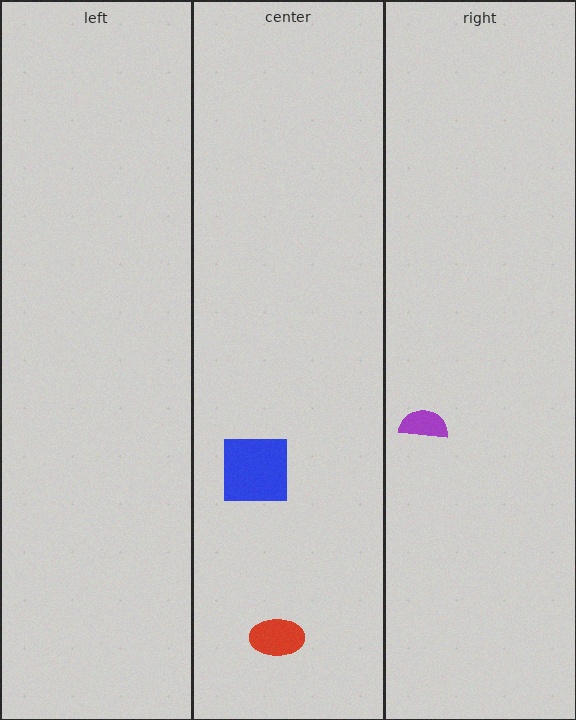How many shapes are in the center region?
2.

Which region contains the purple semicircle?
The right region.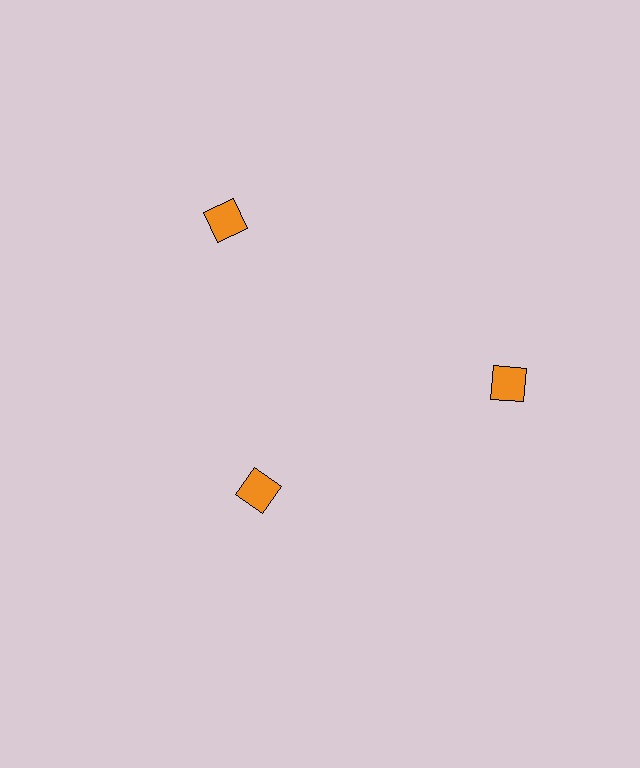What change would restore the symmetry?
The symmetry would be restored by moving it outward, back onto the ring so that all 3 squares sit at equal angles and equal distance from the center.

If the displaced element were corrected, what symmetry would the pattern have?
It would have 3-fold rotational symmetry — the pattern would map onto itself every 120 degrees.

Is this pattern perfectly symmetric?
No. The 3 orange squares are arranged in a ring, but one element near the 7 o'clock position is pulled inward toward the center, breaking the 3-fold rotational symmetry.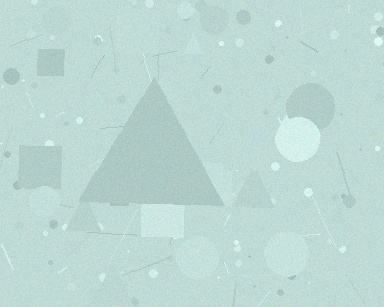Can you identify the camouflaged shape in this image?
The camouflaged shape is a triangle.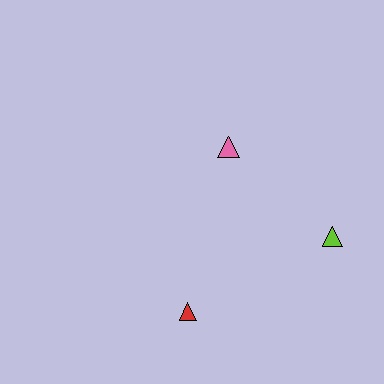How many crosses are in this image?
There are no crosses.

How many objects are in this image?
There are 3 objects.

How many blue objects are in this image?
There are no blue objects.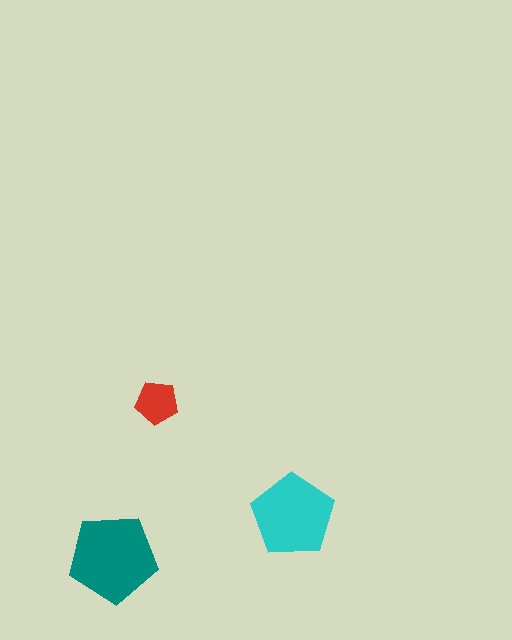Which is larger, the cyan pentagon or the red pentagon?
The cyan one.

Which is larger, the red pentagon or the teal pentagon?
The teal one.